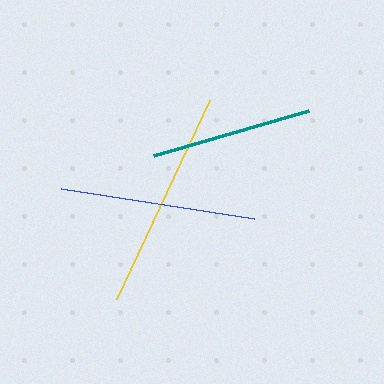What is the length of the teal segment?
The teal segment is approximately 161 pixels long.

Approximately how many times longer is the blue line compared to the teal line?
The blue line is approximately 1.2 times the length of the teal line.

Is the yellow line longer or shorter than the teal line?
The yellow line is longer than the teal line.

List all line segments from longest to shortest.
From longest to shortest: yellow, blue, teal.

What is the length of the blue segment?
The blue segment is approximately 196 pixels long.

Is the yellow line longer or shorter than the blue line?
The yellow line is longer than the blue line.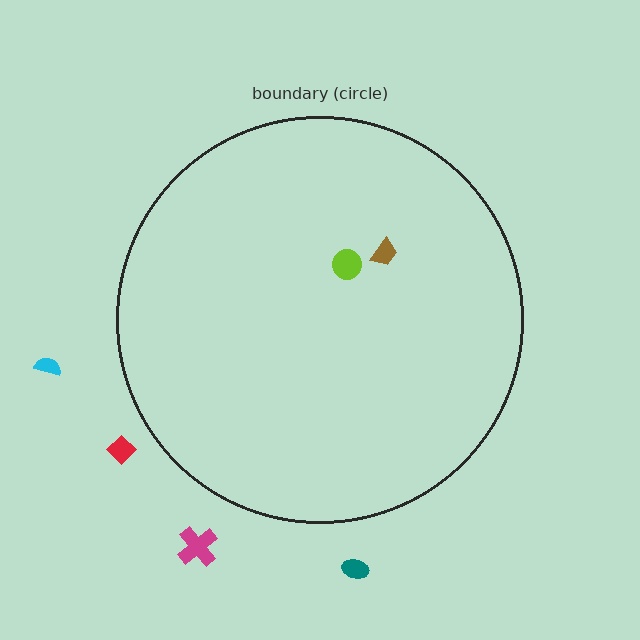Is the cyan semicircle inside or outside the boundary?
Outside.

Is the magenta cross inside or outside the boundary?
Outside.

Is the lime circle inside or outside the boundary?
Inside.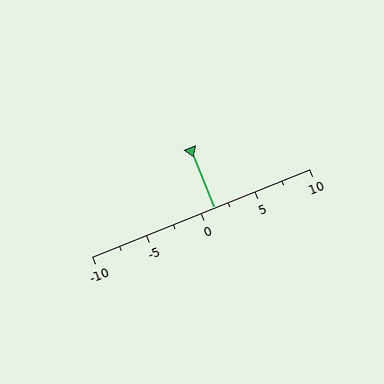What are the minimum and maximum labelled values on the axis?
The axis runs from -10 to 10.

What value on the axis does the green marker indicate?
The marker indicates approximately 1.2.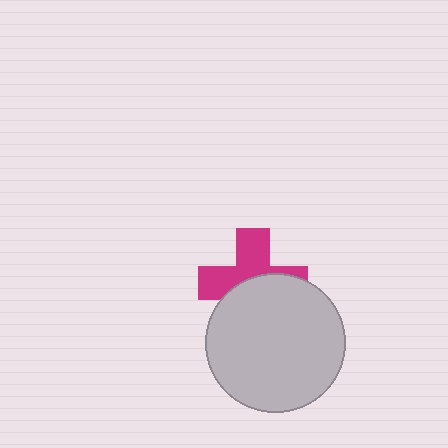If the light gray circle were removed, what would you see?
You would see the complete magenta cross.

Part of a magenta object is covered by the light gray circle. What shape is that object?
It is a cross.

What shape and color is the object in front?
The object in front is a light gray circle.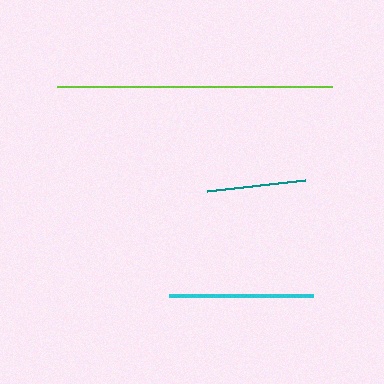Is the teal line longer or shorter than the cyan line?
The cyan line is longer than the teal line.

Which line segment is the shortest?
The teal line is the shortest at approximately 98 pixels.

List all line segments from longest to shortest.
From longest to shortest: lime, cyan, teal.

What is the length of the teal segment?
The teal segment is approximately 98 pixels long.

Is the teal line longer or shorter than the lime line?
The lime line is longer than the teal line.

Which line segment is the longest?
The lime line is the longest at approximately 275 pixels.